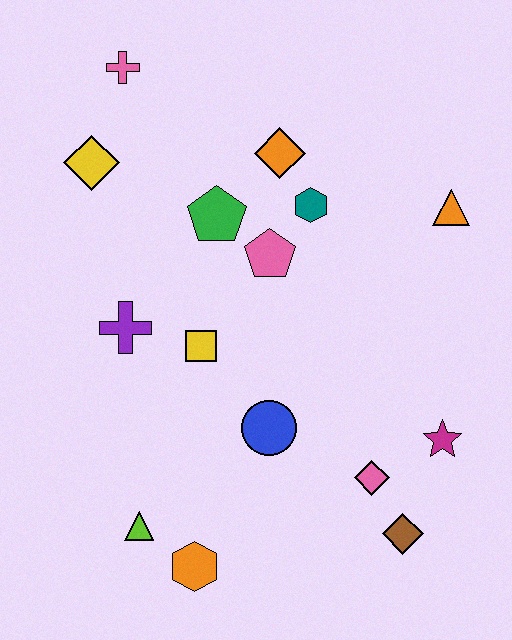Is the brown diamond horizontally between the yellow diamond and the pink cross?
No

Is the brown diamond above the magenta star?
No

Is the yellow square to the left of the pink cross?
No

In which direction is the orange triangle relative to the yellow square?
The orange triangle is to the right of the yellow square.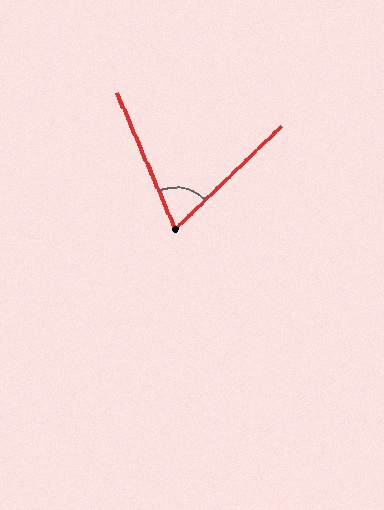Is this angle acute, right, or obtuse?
It is acute.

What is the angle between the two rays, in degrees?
Approximately 69 degrees.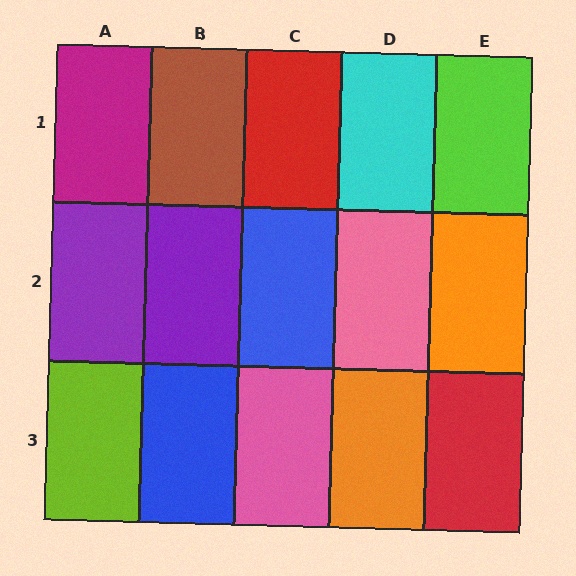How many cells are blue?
2 cells are blue.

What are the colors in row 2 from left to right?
Purple, purple, blue, pink, orange.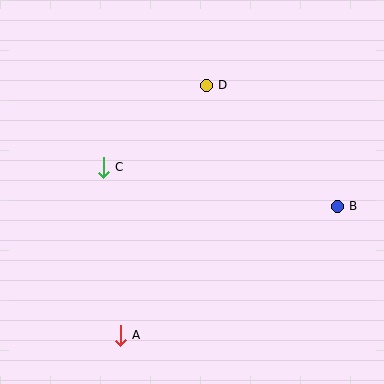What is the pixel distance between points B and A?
The distance between B and A is 252 pixels.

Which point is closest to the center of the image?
Point C at (103, 167) is closest to the center.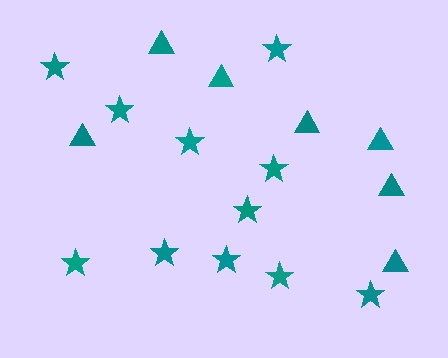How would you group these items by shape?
There are 2 groups: one group of stars (11) and one group of triangles (7).